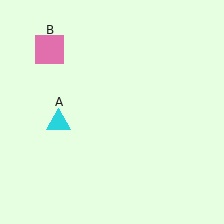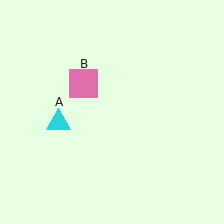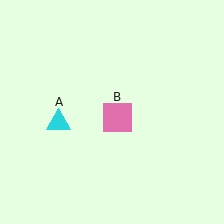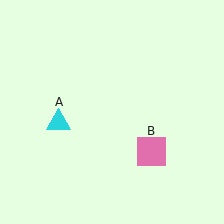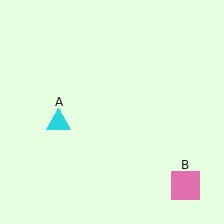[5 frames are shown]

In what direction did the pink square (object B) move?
The pink square (object B) moved down and to the right.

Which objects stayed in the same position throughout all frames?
Cyan triangle (object A) remained stationary.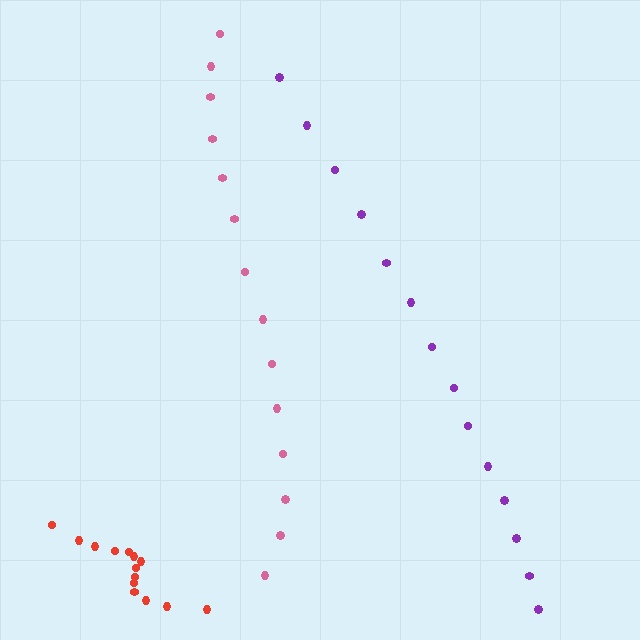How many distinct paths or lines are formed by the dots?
There are 3 distinct paths.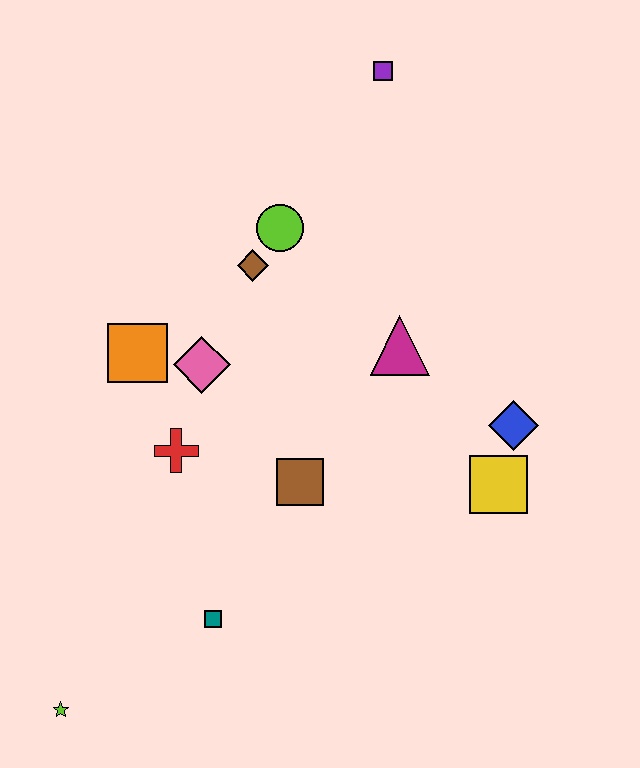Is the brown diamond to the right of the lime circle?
No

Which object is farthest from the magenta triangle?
The lime star is farthest from the magenta triangle.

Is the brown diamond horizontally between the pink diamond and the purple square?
Yes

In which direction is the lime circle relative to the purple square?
The lime circle is below the purple square.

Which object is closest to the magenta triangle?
The blue diamond is closest to the magenta triangle.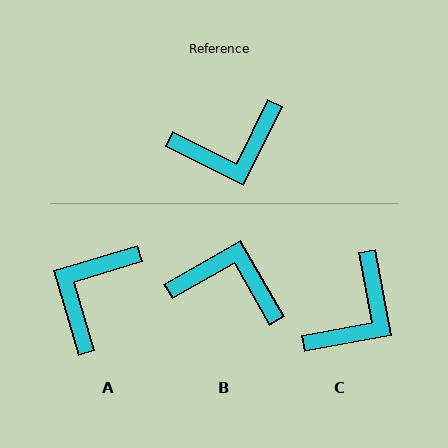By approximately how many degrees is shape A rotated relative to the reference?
Approximately 137 degrees clockwise.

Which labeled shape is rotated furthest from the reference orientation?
B, about 146 degrees away.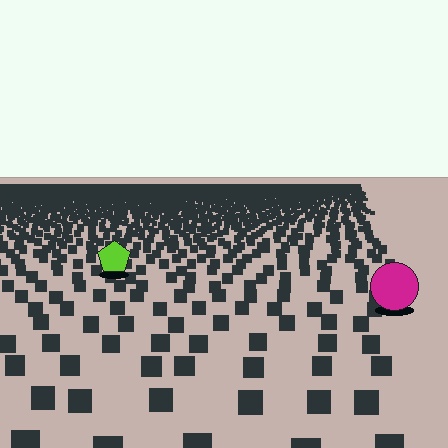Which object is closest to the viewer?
The magenta circle is closest. The texture marks near it are larger and more spread out.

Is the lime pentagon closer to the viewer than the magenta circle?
No. The magenta circle is closer — you can tell from the texture gradient: the ground texture is coarser near it.